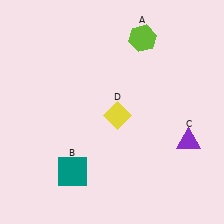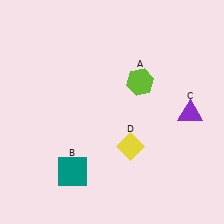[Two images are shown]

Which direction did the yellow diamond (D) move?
The yellow diamond (D) moved down.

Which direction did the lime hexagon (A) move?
The lime hexagon (A) moved down.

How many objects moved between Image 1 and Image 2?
3 objects moved between the two images.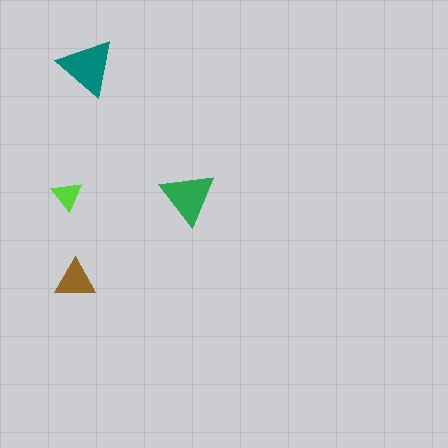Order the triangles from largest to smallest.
the teal one, the green one, the brown one, the lime one.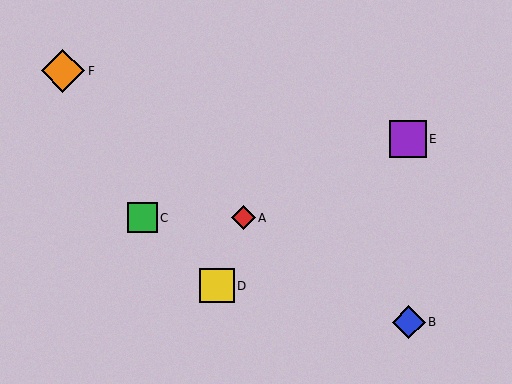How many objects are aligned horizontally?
2 objects (A, C) are aligned horizontally.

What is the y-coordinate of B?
Object B is at y≈322.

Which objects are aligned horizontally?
Objects A, C are aligned horizontally.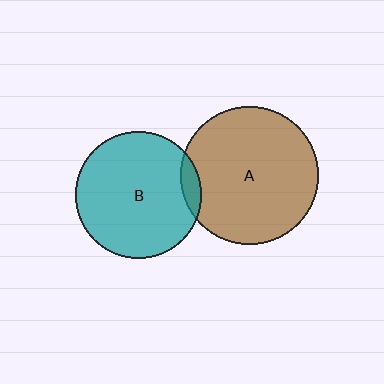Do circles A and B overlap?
Yes.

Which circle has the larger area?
Circle A (brown).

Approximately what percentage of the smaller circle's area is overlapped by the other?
Approximately 10%.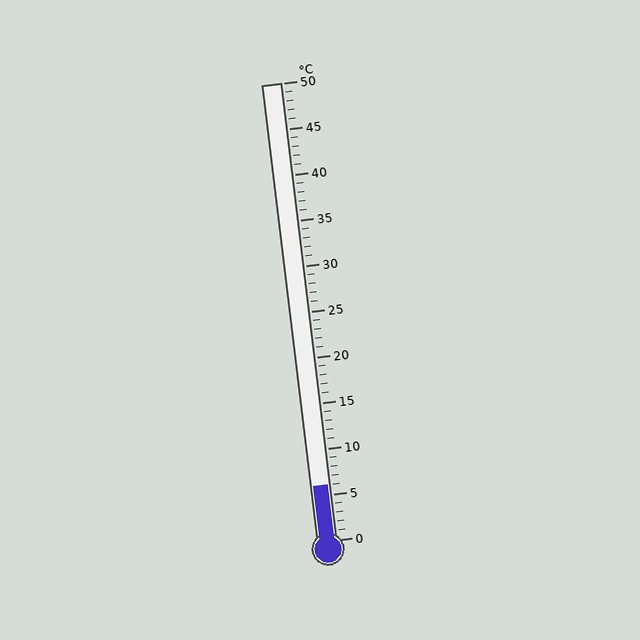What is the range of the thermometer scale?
The thermometer scale ranges from 0°C to 50°C.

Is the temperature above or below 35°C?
The temperature is below 35°C.